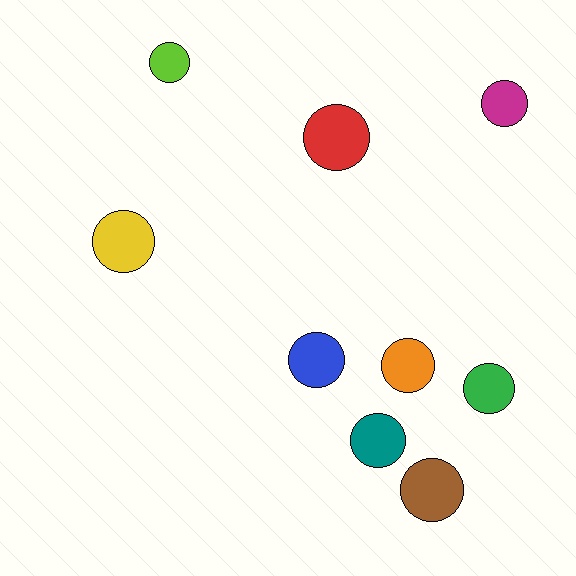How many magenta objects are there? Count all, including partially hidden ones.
There is 1 magenta object.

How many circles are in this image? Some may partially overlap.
There are 9 circles.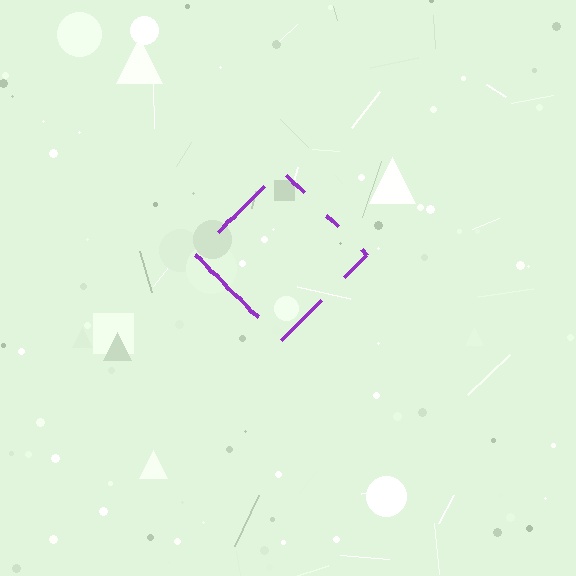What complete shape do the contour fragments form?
The contour fragments form a diamond.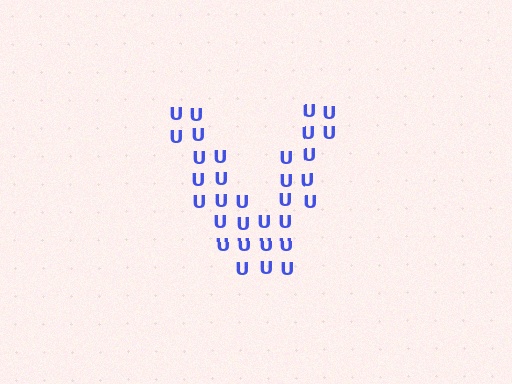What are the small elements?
The small elements are letter U's.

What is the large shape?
The large shape is the letter V.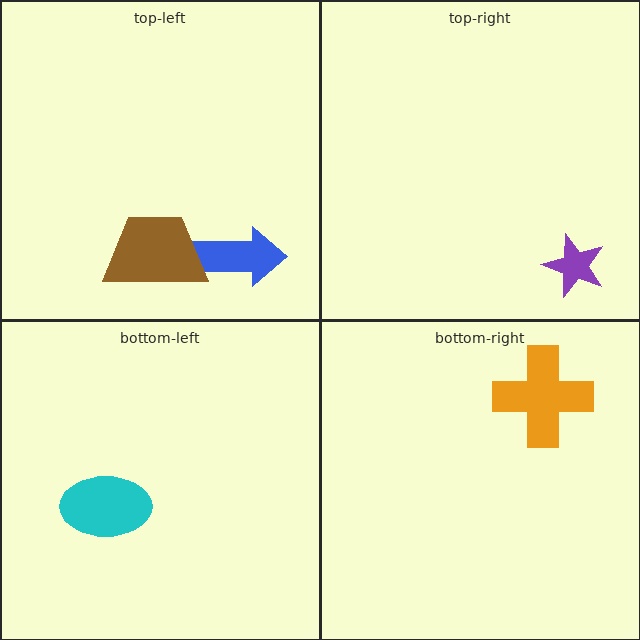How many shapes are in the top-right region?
1.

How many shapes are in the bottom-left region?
1.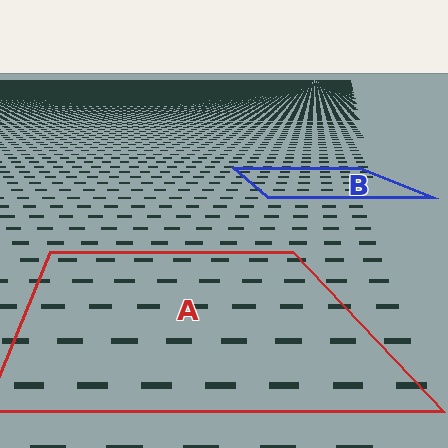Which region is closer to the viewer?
Region A is closer. The texture elements there are larger and more spread out.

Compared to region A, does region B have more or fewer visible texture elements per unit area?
Region B has more texture elements per unit area — they are packed more densely because it is farther away.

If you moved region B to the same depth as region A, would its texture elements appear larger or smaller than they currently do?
They would appear larger. At a closer depth, the same texture elements are projected at a bigger on-screen size.